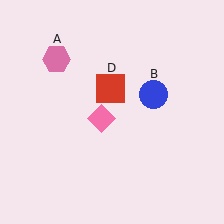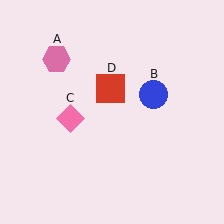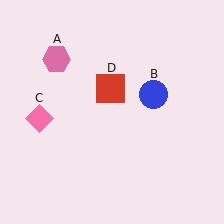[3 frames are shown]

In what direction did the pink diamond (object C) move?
The pink diamond (object C) moved left.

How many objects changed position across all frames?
1 object changed position: pink diamond (object C).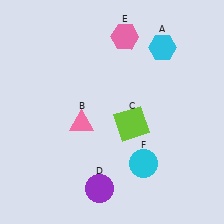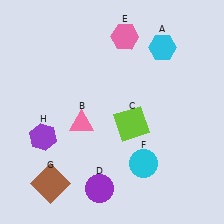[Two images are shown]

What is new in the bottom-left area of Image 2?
A purple hexagon (H) was added in the bottom-left area of Image 2.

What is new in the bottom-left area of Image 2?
A brown square (G) was added in the bottom-left area of Image 2.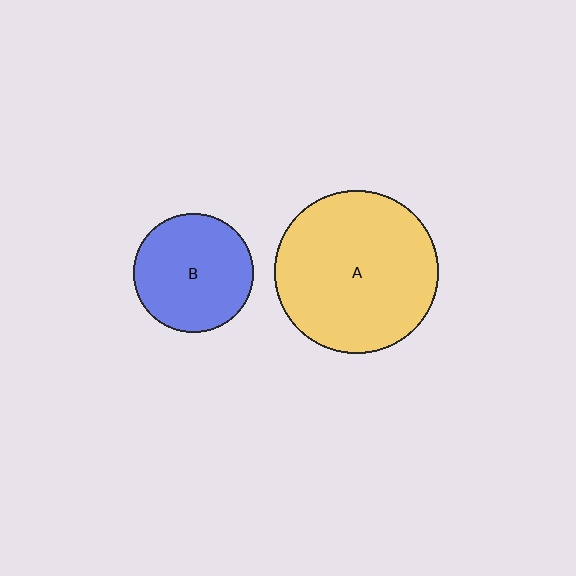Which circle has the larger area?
Circle A (yellow).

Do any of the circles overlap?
No, none of the circles overlap.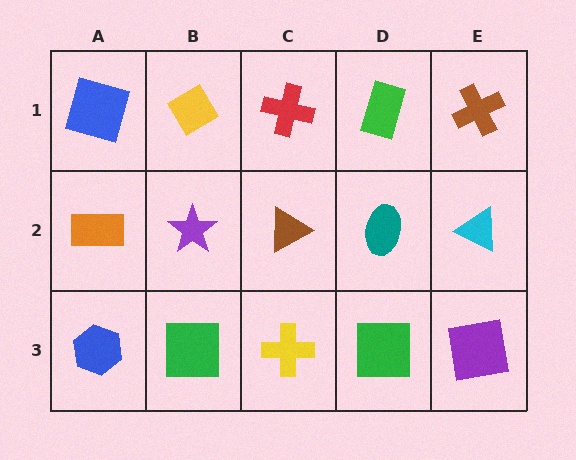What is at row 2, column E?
A cyan triangle.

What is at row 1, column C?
A red cross.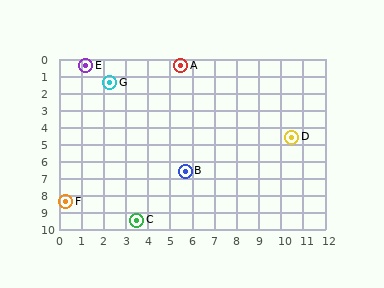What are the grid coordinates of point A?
Point A is at approximately (5.5, 0.4).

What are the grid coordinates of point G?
Point G is at approximately (2.3, 1.4).